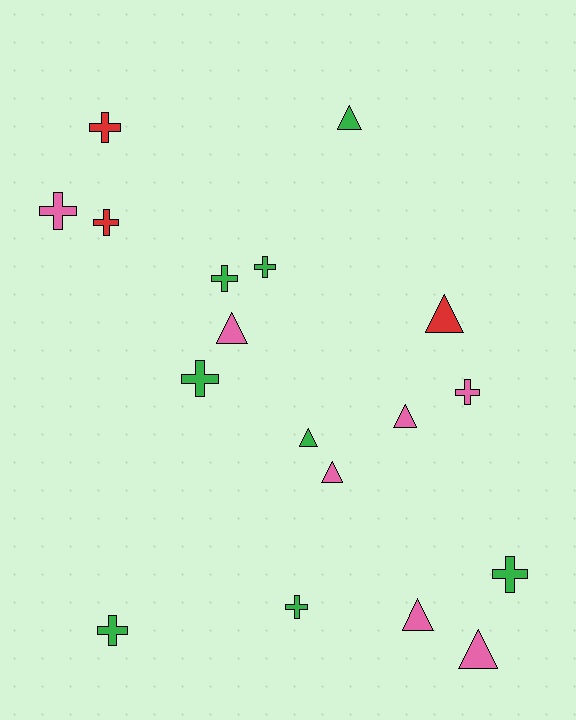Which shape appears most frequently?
Cross, with 10 objects.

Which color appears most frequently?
Green, with 8 objects.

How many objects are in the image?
There are 18 objects.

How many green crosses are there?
There are 6 green crosses.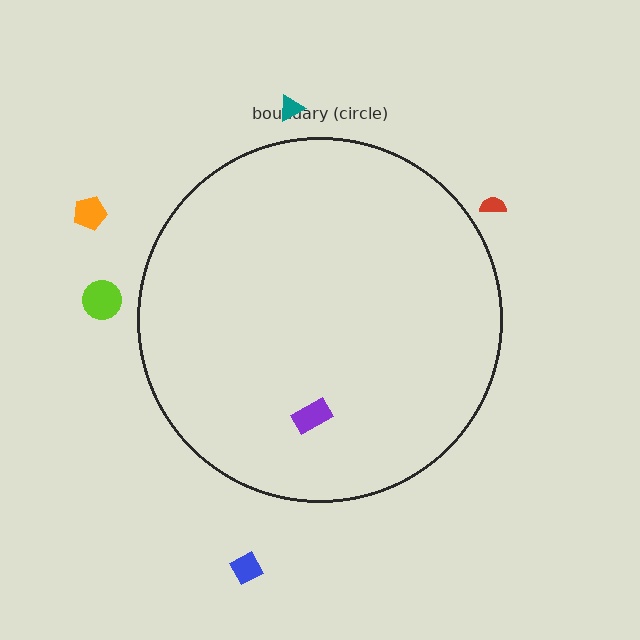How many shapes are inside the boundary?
1 inside, 5 outside.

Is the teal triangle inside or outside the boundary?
Outside.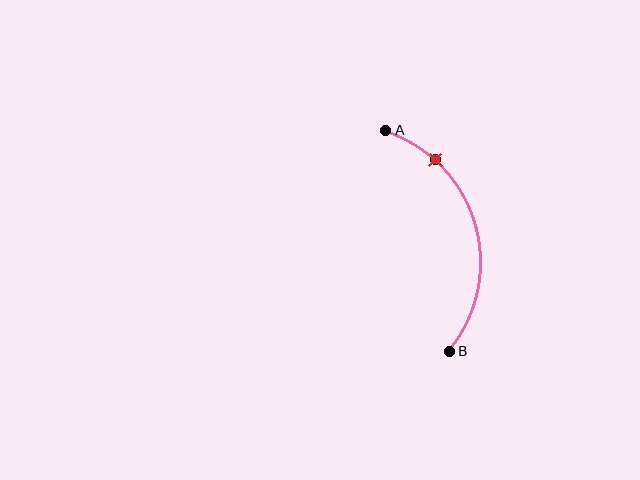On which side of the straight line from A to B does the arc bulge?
The arc bulges to the right of the straight line connecting A and B.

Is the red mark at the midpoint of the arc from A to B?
No. The red mark lies on the arc but is closer to endpoint A. The arc midpoint would be at the point on the curve equidistant along the arc from both A and B.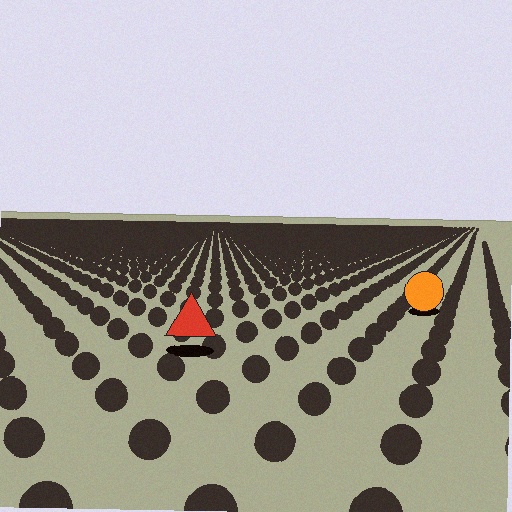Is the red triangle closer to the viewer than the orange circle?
Yes. The red triangle is closer — you can tell from the texture gradient: the ground texture is coarser near it.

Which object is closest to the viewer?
The red triangle is closest. The texture marks near it are larger and more spread out.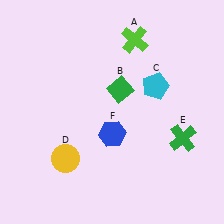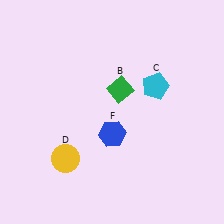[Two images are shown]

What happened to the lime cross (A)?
The lime cross (A) was removed in Image 2. It was in the top-right area of Image 1.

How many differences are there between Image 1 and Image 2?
There are 2 differences between the two images.